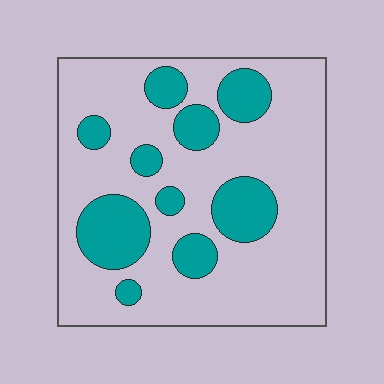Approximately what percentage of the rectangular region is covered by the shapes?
Approximately 25%.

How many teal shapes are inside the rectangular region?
10.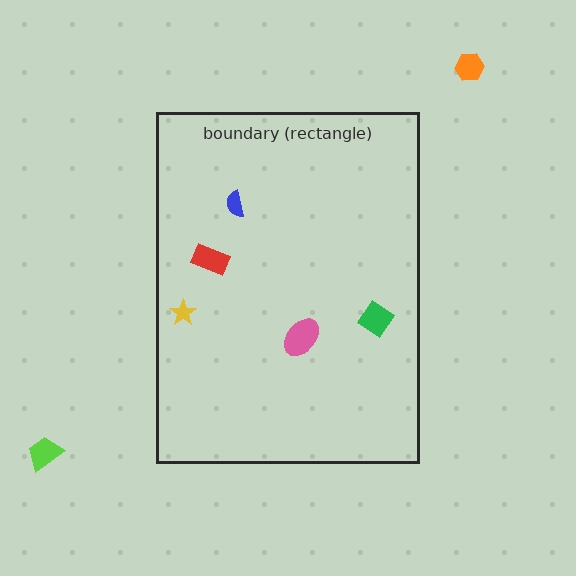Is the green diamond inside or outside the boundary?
Inside.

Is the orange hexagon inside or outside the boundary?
Outside.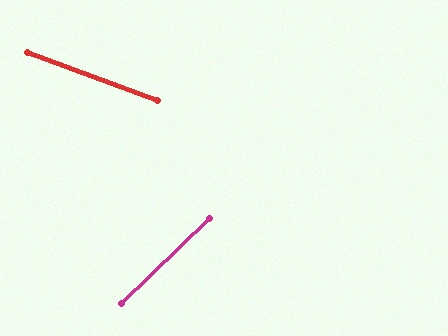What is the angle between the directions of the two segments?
Approximately 64 degrees.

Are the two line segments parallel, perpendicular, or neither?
Neither parallel nor perpendicular — they differ by about 64°.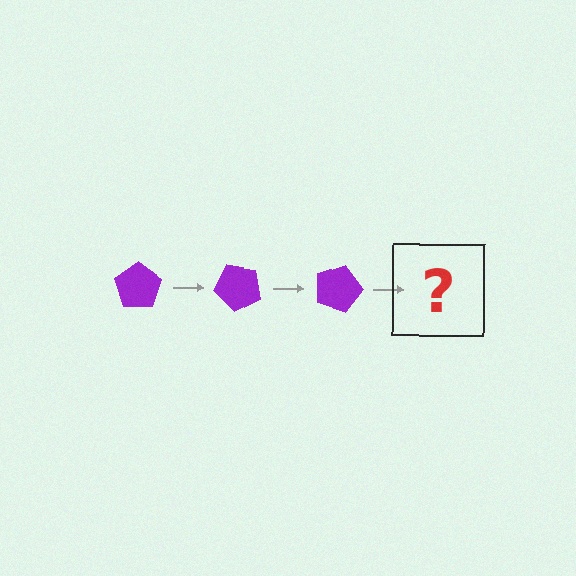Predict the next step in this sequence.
The next step is a purple pentagon rotated 135 degrees.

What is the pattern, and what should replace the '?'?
The pattern is that the pentagon rotates 45 degrees each step. The '?' should be a purple pentagon rotated 135 degrees.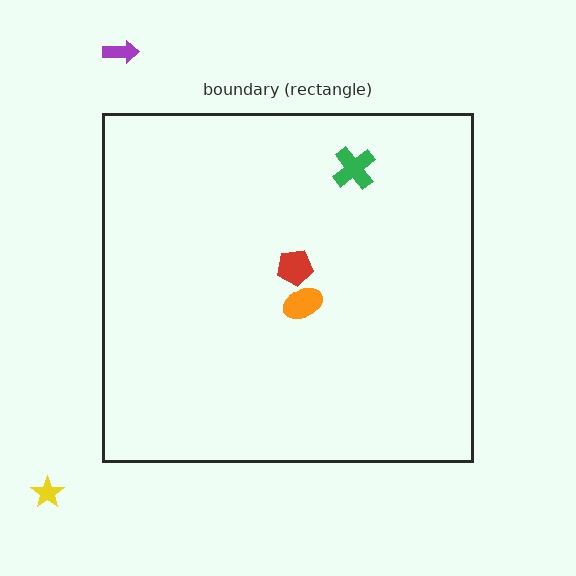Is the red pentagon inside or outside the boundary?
Inside.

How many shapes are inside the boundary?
3 inside, 2 outside.